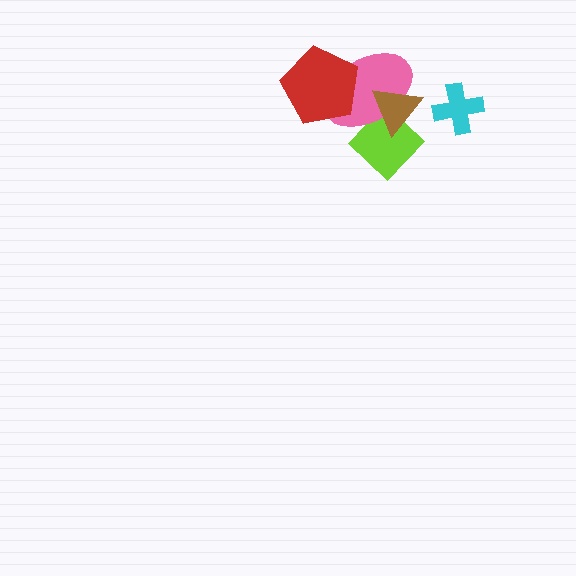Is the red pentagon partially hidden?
No, no other shape covers it.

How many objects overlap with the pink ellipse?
3 objects overlap with the pink ellipse.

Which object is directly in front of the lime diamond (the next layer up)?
The pink ellipse is directly in front of the lime diamond.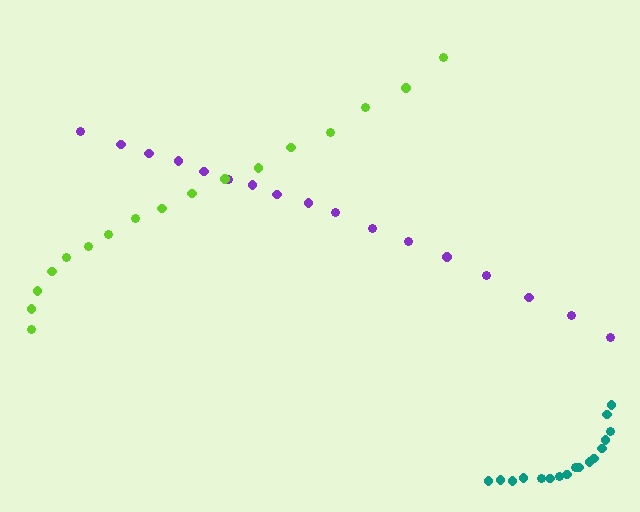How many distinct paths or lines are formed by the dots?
There are 3 distinct paths.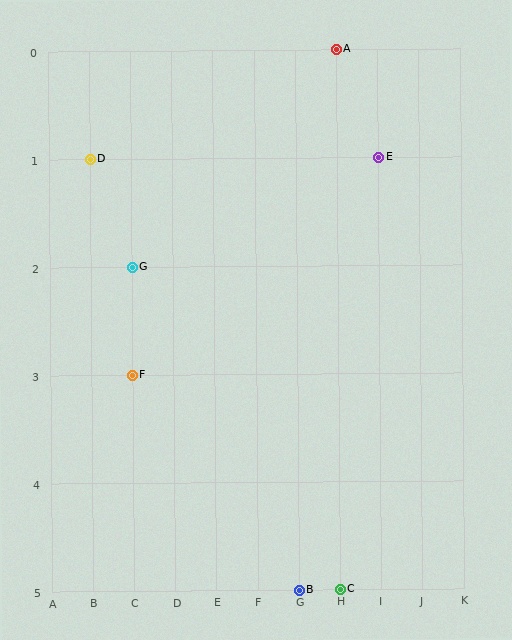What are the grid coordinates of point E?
Point E is at grid coordinates (I, 1).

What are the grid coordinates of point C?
Point C is at grid coordinates (H, 5).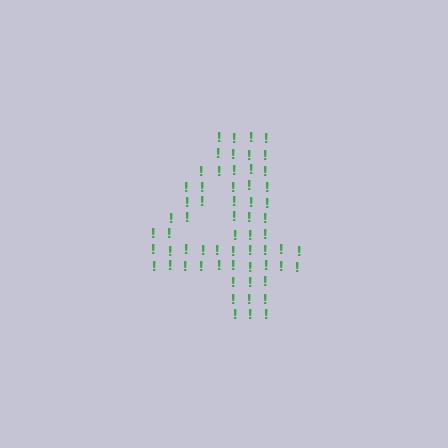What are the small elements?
The small elements are exclamation marks.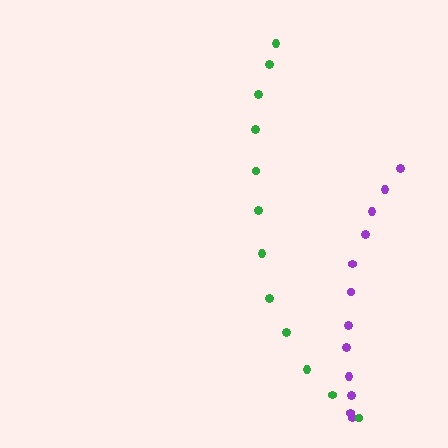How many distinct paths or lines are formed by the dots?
There are 2 distinct paths.